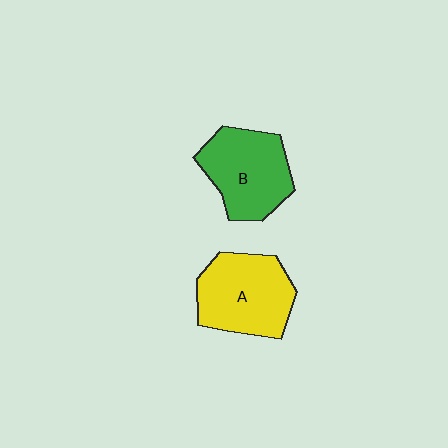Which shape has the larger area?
Shape A (yellow).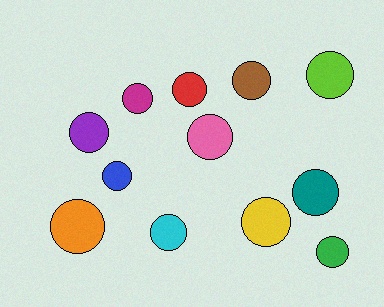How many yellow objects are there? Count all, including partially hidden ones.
There is 1 yellow object.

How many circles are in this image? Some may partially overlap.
There are 12 circles.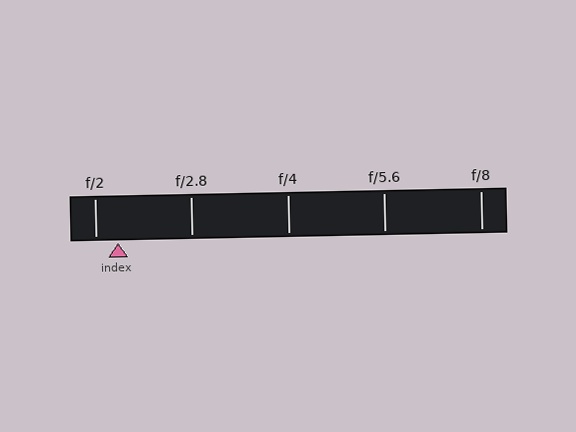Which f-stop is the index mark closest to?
The index mark is closest to f/2.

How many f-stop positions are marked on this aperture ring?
There are 5 f-stop positions marked.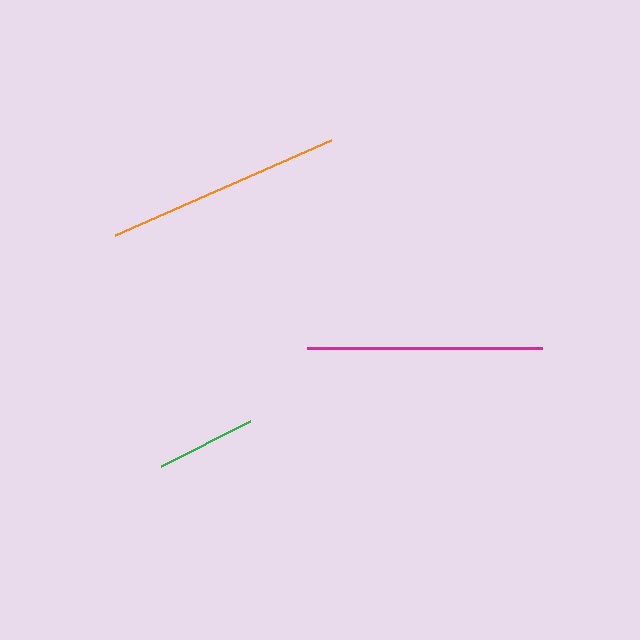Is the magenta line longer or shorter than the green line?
The magenta line is longer than the green line.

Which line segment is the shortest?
The green line is the shortest at approximately 100 pixels.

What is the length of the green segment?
The green segment is approximately 100 pixels long.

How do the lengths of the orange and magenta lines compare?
The orange and magenta lines are approximately the same length.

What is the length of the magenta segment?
The magenta segment is approximately 235 pixels long.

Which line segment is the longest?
The orange line is the longest at approximately 236 pixels.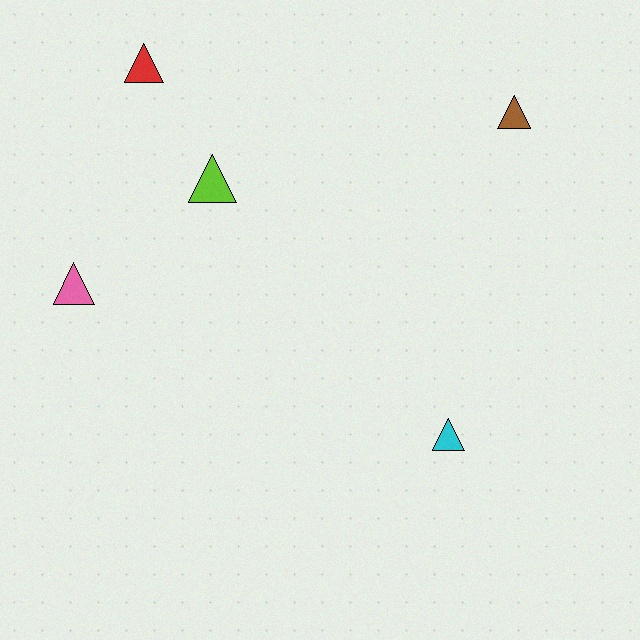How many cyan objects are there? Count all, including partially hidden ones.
There is 1 cyan object.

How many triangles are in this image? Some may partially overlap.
There are 5 triangles.